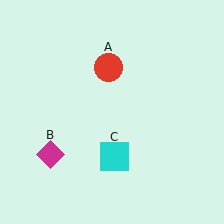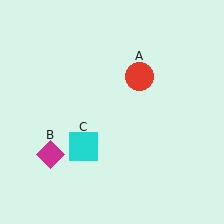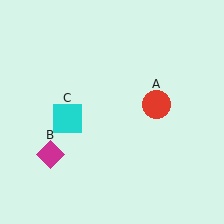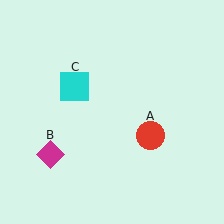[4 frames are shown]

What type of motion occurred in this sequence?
The red circle (object A), cyan square (object C) rotated clockwise around the center of the scene.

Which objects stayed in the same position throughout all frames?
Magenta diamond (object B) remained stationary.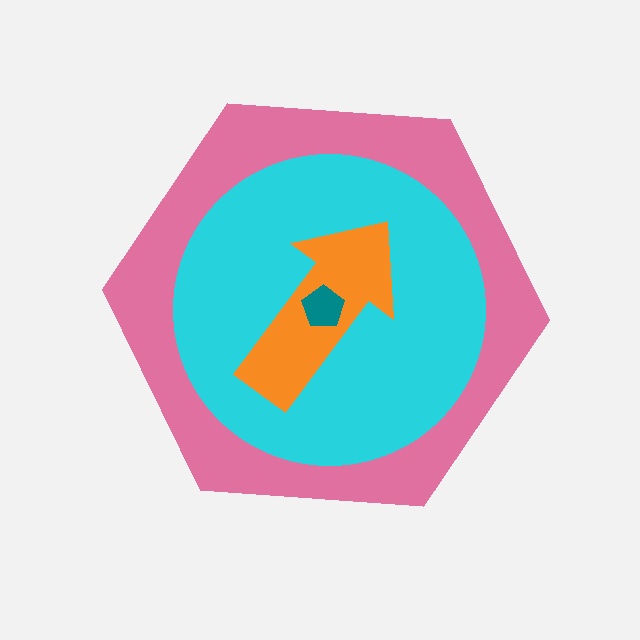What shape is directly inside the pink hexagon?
The cyan circle.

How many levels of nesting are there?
4.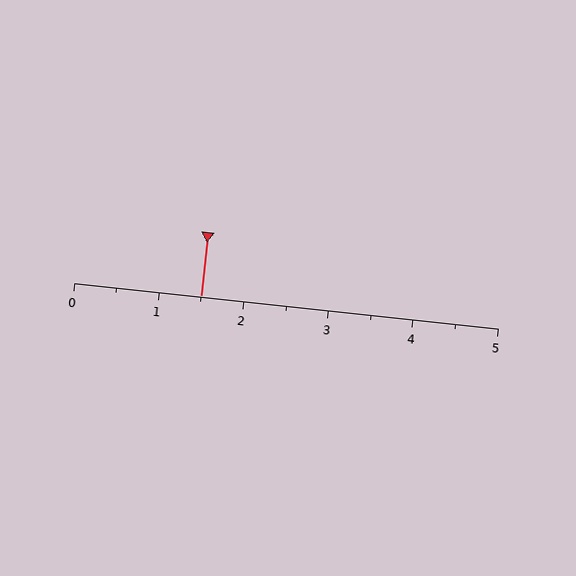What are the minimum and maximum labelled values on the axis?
The axis runs from 0 to 5.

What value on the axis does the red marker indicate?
The marker indicates approximately 1.5.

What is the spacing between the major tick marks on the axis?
The major ticks are spaced 1 apart.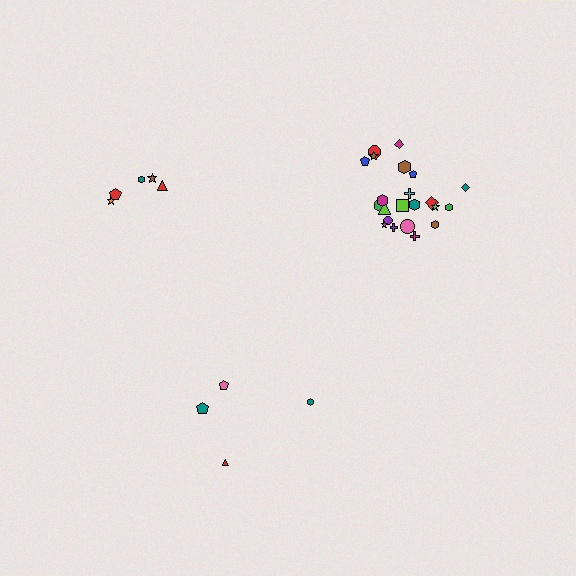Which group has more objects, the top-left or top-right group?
The top-right group.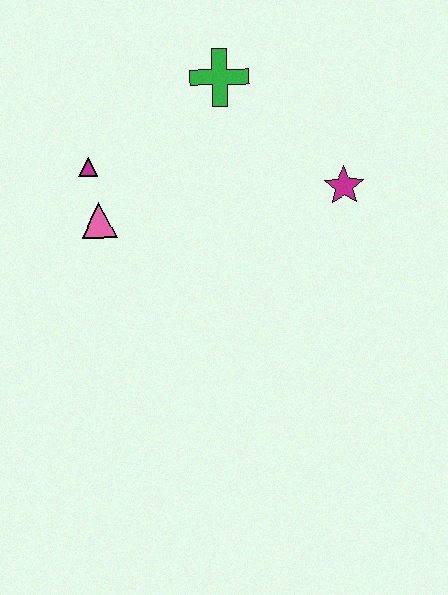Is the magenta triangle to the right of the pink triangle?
No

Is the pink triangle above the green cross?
No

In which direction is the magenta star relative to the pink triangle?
The magenta star is to the right of the pink triangle.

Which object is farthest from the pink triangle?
The magenta star is farthest from the pink triangle.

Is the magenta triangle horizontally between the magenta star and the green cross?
No